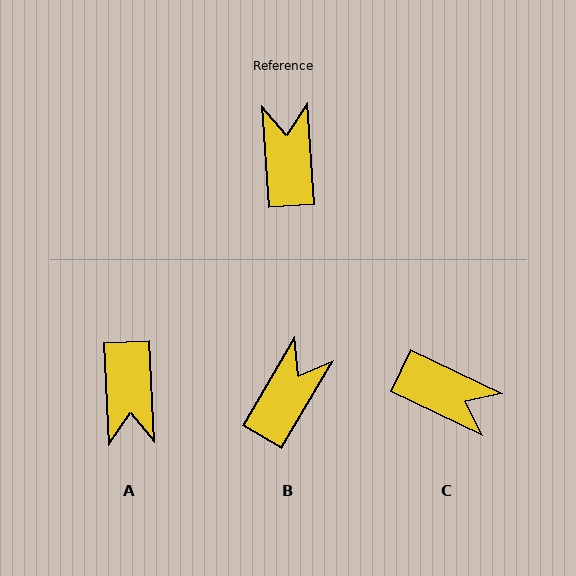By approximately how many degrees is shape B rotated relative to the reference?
Approximately 34 degrees clockwise.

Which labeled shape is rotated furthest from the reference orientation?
A, about 179 degrees away.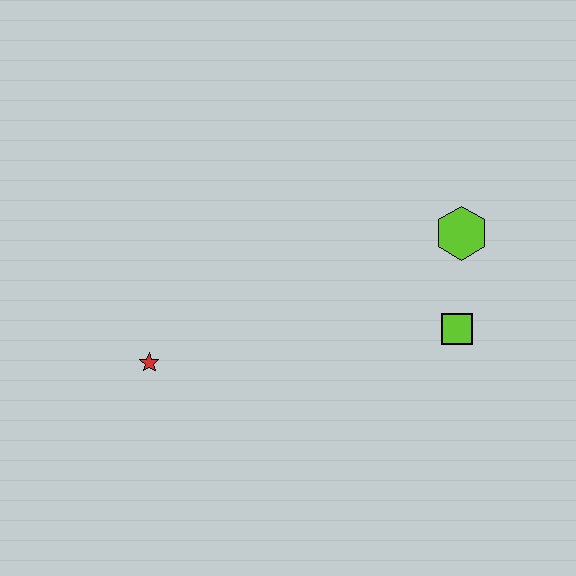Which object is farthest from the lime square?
The red star is farthest from the lime square.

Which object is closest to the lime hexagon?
The lime square is closest to the lime hexagon.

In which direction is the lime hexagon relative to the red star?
The lime hexagon is to the right of the red star.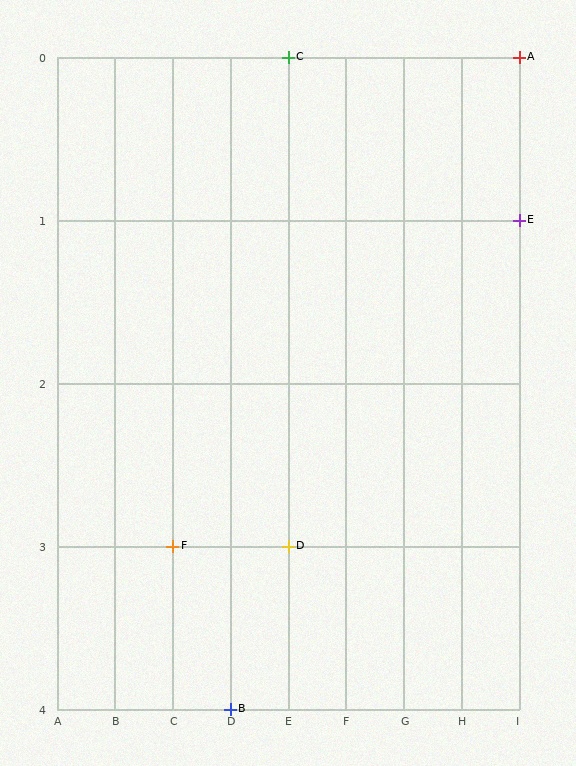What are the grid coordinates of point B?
Point B is at grid coordinates (D, 4).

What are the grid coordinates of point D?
Point D is at grid coordinates (E, 3).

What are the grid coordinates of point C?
Point C is at grid coordinates (E, 0).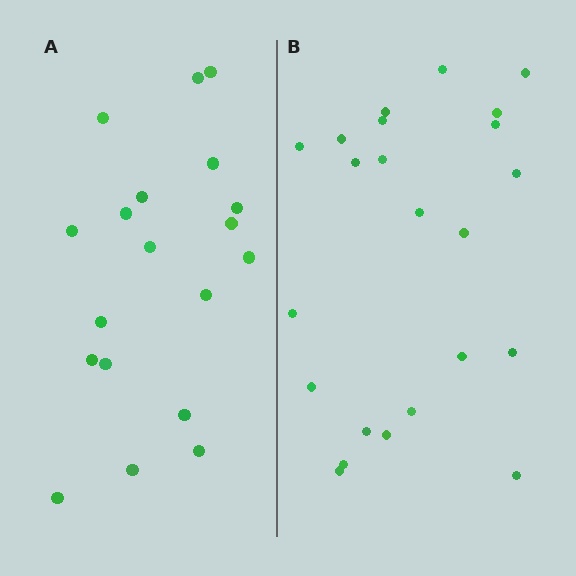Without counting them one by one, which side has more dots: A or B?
Region B (the right region) has more dots.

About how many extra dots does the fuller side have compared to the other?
Region B has about 4 more dots than region A.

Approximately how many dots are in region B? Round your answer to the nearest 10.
About 20 dots. (The exact count is 23, which rounds to 20.)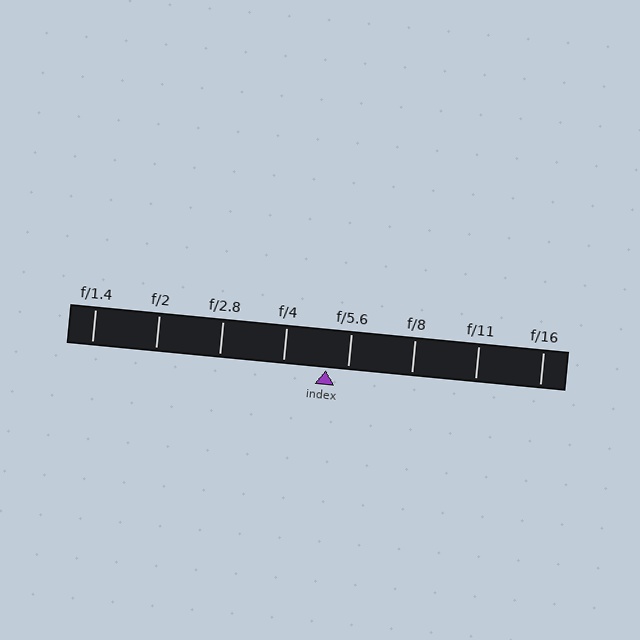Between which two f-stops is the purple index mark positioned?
The index mark is between f/4 and f/5.6.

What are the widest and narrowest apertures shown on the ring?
The widest aperture shown is f/1.4 and the narrowest is f/16.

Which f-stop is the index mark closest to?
The index mark is closest to f/5.6.